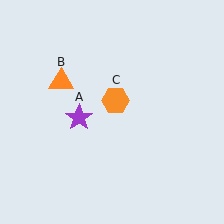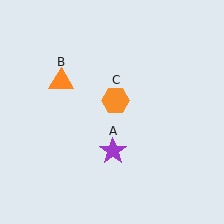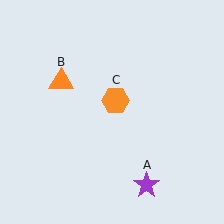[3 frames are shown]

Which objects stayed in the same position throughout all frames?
Orange triangle (object B) and orange hexagon (object C) remained stationary.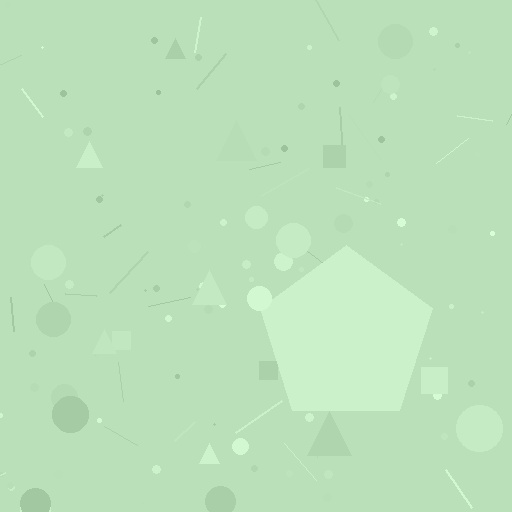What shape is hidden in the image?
A pentagon is hidden in the image.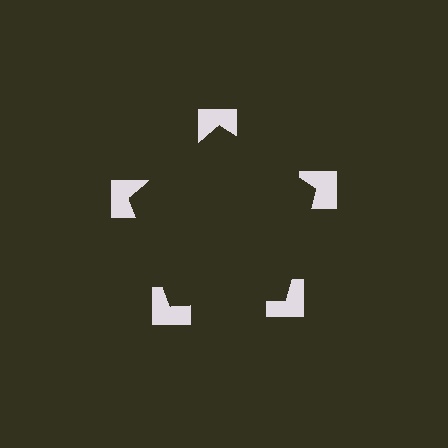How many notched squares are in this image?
There are 5 — one at each vertex of the illusory pentagon.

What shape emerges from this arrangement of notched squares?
An illusory pentagon — its edges are inferred from the aligned wedge cuts in the notched squares, not physically drawn.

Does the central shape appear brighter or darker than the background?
It typically appears slightly darker than the background, even though no actual brightness change is drawn.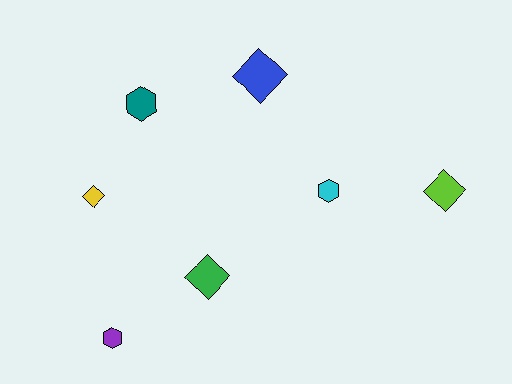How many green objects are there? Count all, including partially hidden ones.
There is 1 green object.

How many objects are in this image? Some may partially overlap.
There are 7 objects.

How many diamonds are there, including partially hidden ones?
There are 4 diamonds.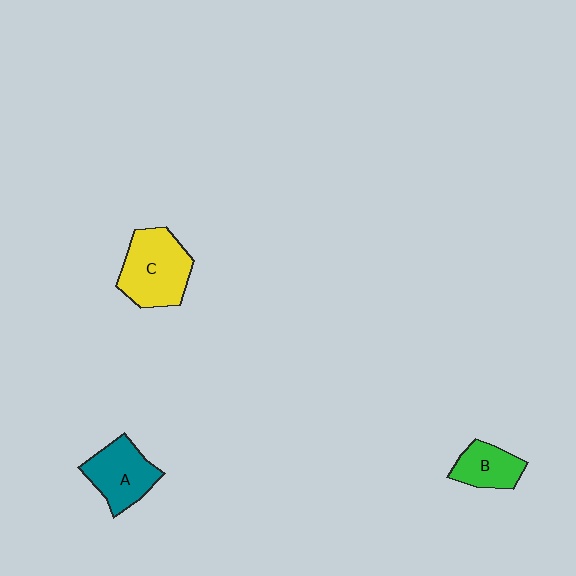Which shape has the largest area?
Shape C (yellow).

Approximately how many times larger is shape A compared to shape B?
Approximately 1.4 times.